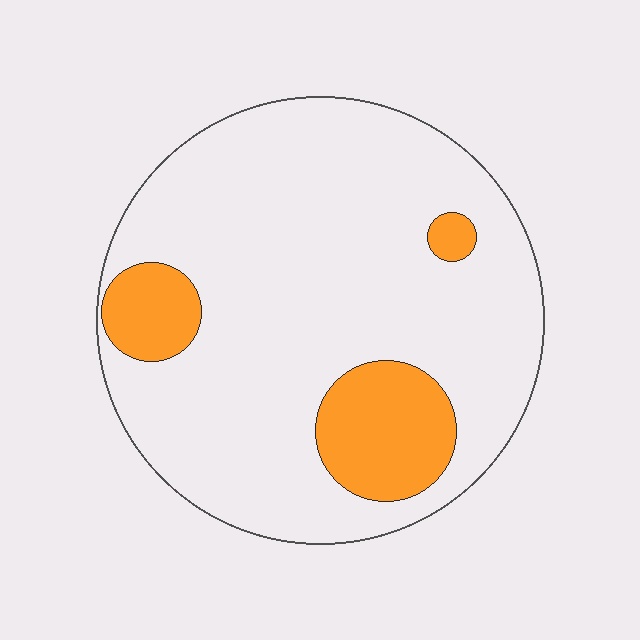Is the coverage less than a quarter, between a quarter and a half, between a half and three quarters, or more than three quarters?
Less than a quarter.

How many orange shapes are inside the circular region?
3.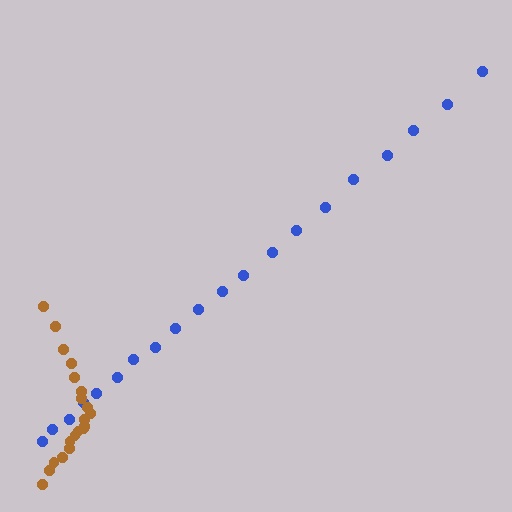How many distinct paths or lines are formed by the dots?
There are 2 distinct paths.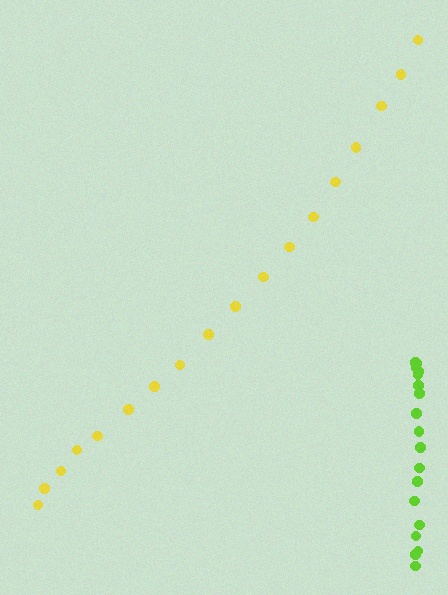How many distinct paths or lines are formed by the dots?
There are 2 distinct paths.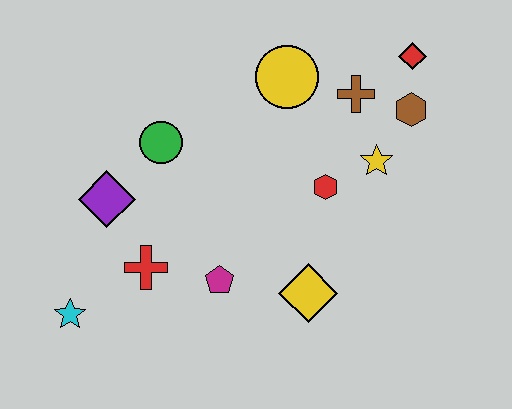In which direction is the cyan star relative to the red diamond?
The cyan star is to the left of the red diamond.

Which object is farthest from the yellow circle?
The cyan star is farthest from the yellow circle.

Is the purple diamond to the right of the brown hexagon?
No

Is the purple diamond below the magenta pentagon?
No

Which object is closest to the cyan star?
The red cross is closest to the cyan star.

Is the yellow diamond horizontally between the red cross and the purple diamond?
No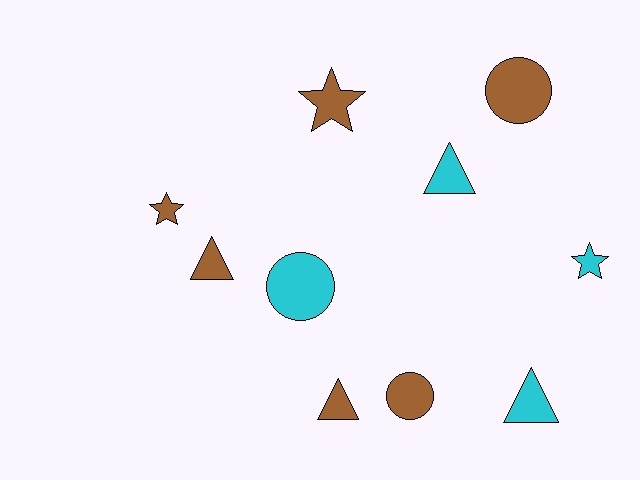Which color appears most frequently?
Brown, with 6 objects.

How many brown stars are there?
There are 2 brown stars.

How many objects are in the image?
There are 10 objects.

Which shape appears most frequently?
Triangle, with 4 objects.